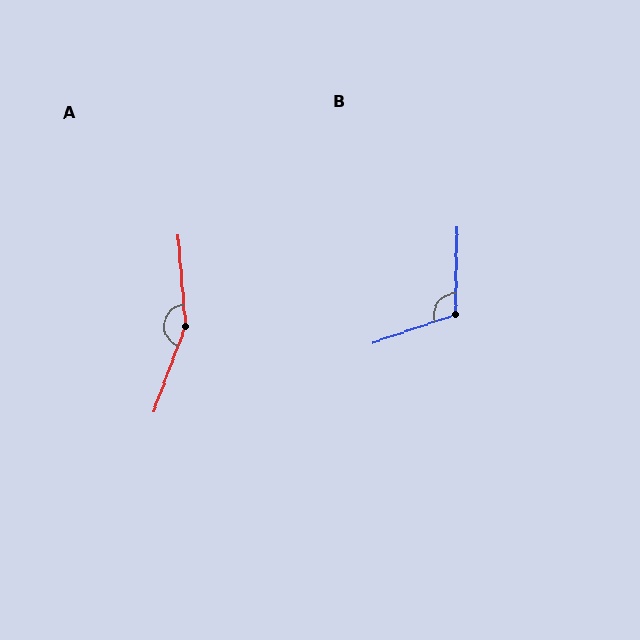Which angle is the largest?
A, at approximately 155 degrees.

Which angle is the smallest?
B, at approximately 110 degrees.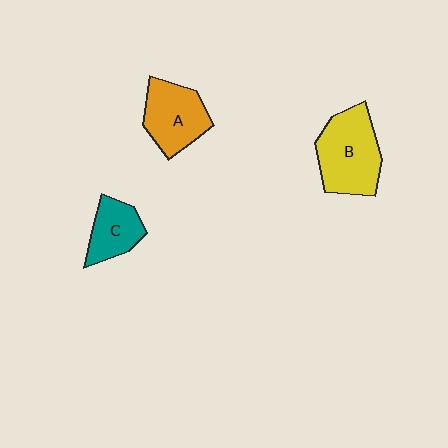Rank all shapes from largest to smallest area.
From largest to smallest: B (yellow), A (orange), C (teal).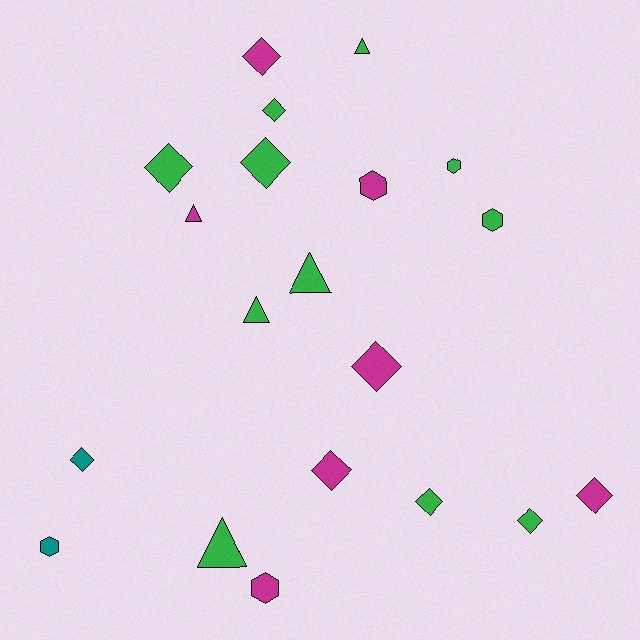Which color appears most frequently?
Green, with 11 objects.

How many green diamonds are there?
There are 5 green diamonds.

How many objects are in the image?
There are 20 objects.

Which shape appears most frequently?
Diamond, with 10 objects.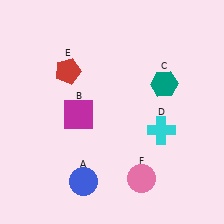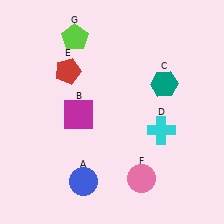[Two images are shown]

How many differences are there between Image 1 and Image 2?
There is 1 difference between the two images.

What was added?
A lime pentagon (G) was added in Image 2.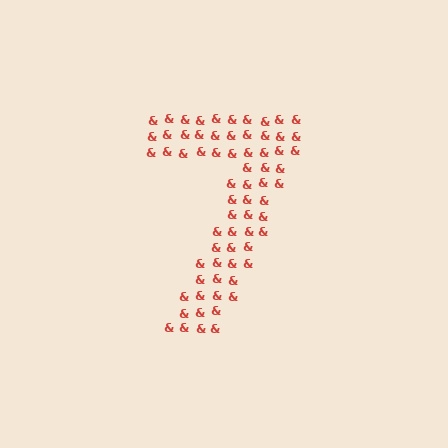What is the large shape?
The large shape is the digit 7.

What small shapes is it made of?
It is made of small ampersands.